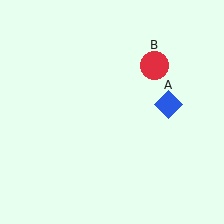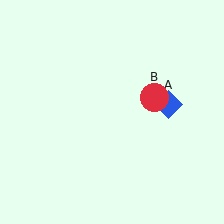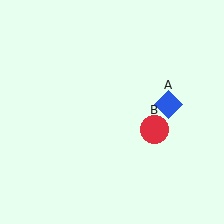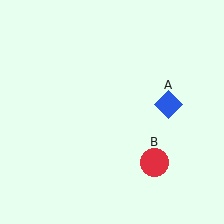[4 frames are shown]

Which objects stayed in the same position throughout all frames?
Blue diamond (object A) remained stationary.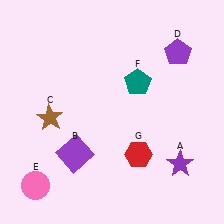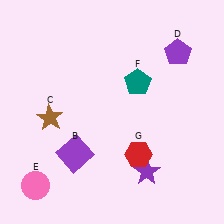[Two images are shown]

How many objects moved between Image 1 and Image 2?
1 object moved between the two images.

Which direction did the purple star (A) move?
The purple star (A) moved left.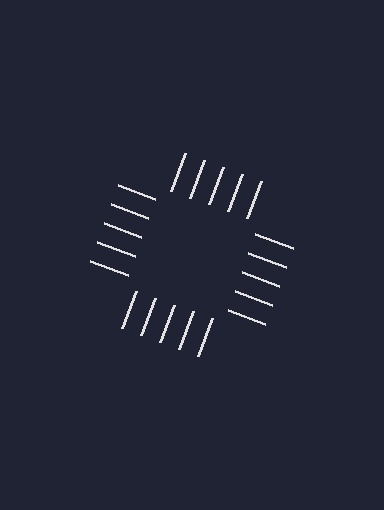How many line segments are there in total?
20 — 5 along each of the 4 edges.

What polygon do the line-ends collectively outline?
An illusory square — the line segments terminate on its edges but no continuous stroke is drawn.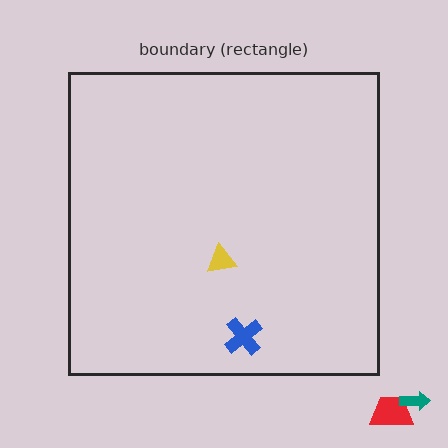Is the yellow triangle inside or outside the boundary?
Inside.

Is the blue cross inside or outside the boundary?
Inside.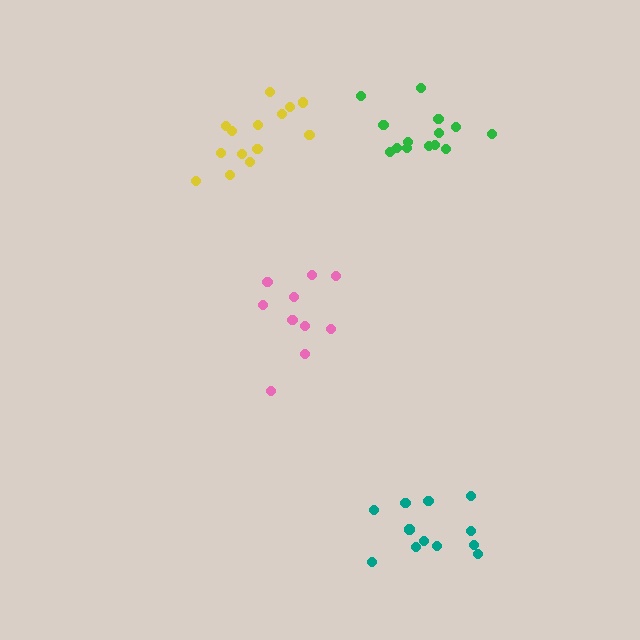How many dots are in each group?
Group 1: 12 dots, Group 2: 10 dots, Group 3: 14 dots, Group 4: 14 dots (50 total).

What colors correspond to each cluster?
The clusters are colored: teal, pink, yellow, green.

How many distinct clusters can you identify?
There are 4 distinct clusters.